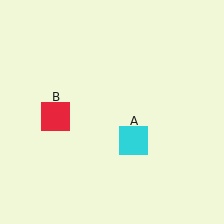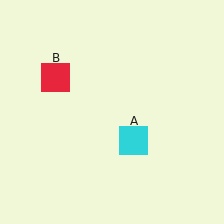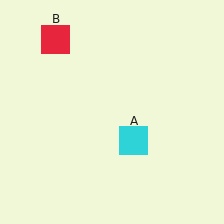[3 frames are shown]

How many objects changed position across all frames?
1 object changed position: red square (object B).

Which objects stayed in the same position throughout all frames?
Cyan square (object A) remained stationary.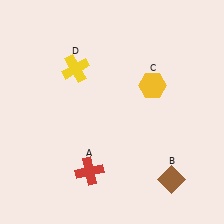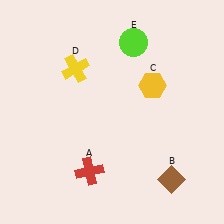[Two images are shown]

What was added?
A lime circle (E) was added in Image 2.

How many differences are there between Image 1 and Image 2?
There is 1 difference between the two images.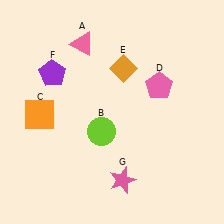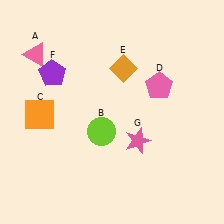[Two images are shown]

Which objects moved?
The objects that moved are: the pink triangle (A), the pink star (G).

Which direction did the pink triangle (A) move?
The pink triangle (A) moved left.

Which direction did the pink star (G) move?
The pink star (G) moved up.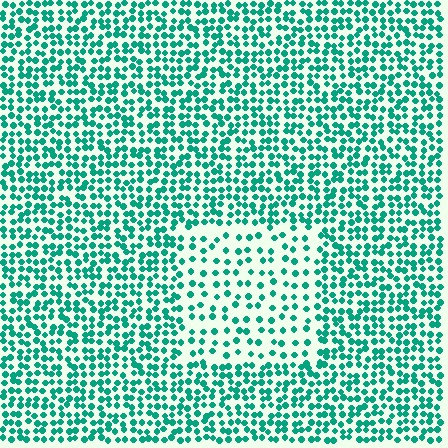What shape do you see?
I see a rectangle.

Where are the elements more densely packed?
The elements are more densely packed outside the rectangle boundary.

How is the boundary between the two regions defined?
The boundary is defined by a change in element density (approximately 2.1x ratio). All elements are the same color, size, and shape.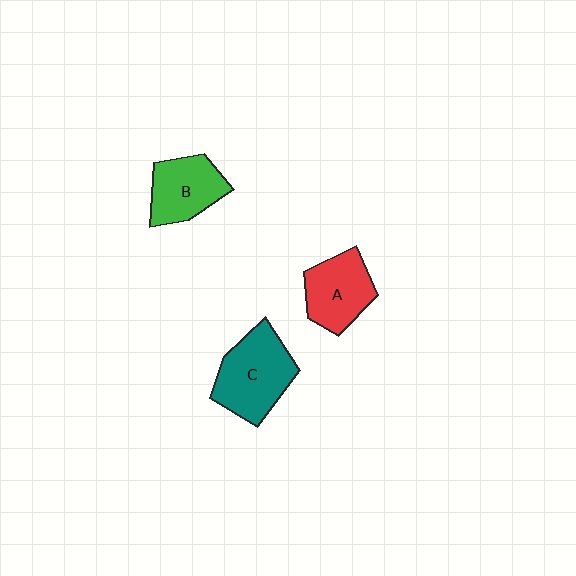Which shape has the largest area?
Shape C (teal).